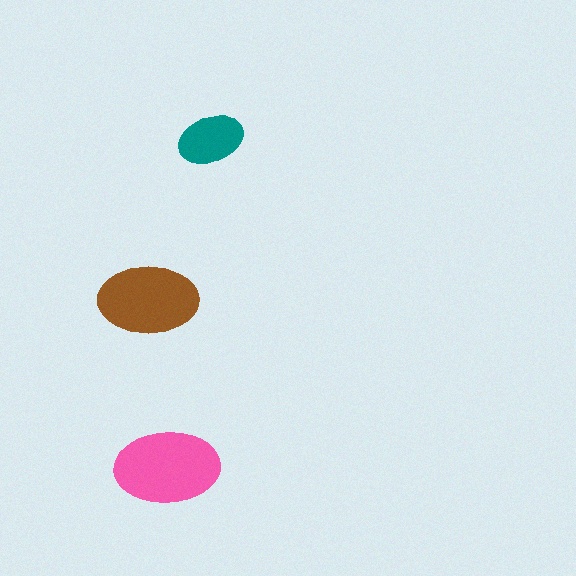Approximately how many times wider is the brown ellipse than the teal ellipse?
About 1.5 times wider.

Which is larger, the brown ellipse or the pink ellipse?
The pink one.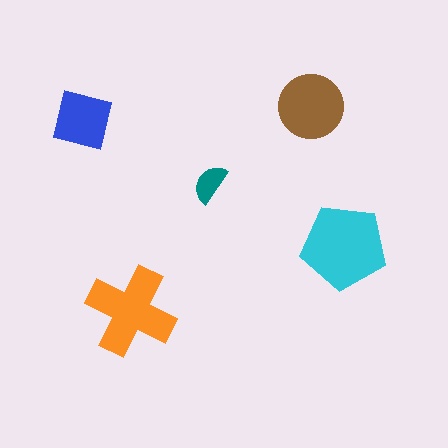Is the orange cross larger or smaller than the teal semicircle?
Larger.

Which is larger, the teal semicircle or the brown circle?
The brown circle.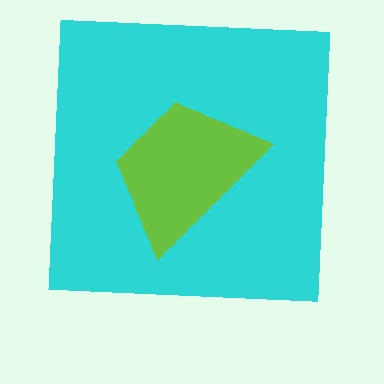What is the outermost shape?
The cyan square.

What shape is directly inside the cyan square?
The lime trapezoid.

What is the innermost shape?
The lime trapezoid.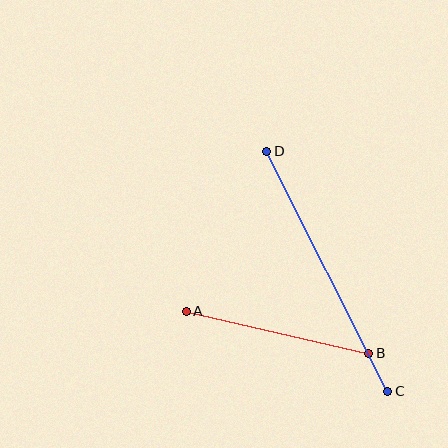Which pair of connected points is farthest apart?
Points C and D are farthest apart.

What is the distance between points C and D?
The distance is approximately 269 pixels.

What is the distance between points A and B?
The distance is approximately 187 pixels.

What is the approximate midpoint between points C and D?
The midpoint is at approximately (327, 271) pixels.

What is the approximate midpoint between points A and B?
The midpoint is at approximately (278, 332) pixels.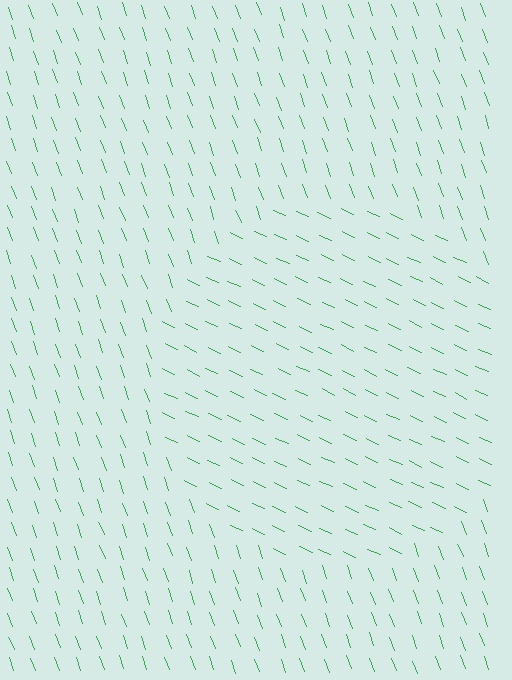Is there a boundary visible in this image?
Yes, there is a texture boundary formed by a change in line orientation.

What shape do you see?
I see a circle.